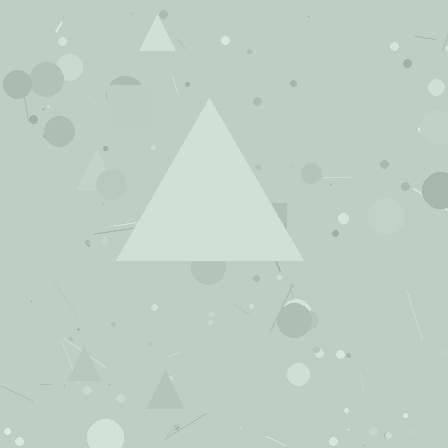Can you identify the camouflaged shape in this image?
The camouflaged shape is a triangle.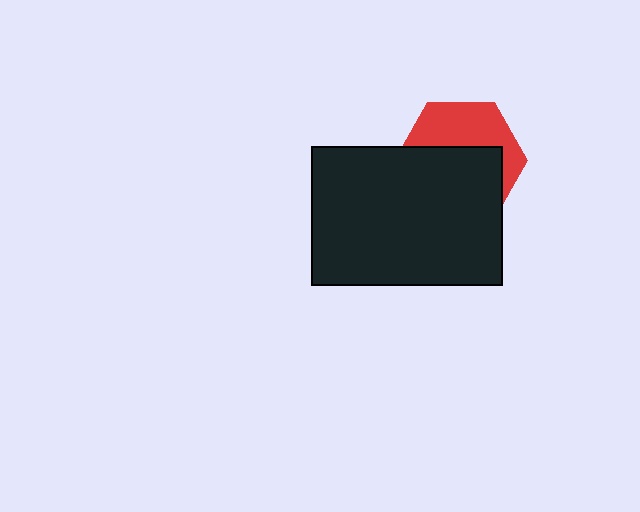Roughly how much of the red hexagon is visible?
A small part of it is visible (roughly 41%).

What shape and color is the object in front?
The object in front is a black rectangle.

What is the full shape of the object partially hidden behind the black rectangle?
The partially hidden object is a red hexagon.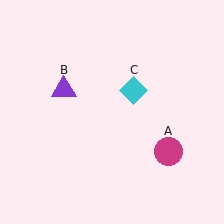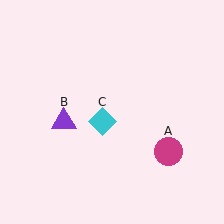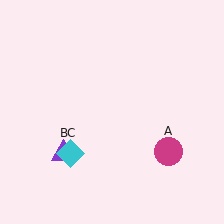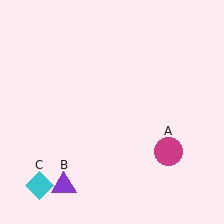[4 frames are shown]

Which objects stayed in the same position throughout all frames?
Magenta circle (object A) remained stationary.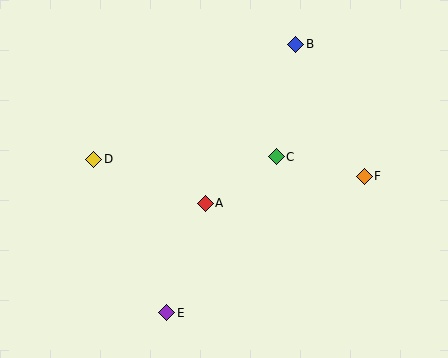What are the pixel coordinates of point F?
Point F is at (364, 176).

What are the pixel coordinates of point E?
Point E is at (166, 313).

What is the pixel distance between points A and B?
The distance between A and B is 183 pixels.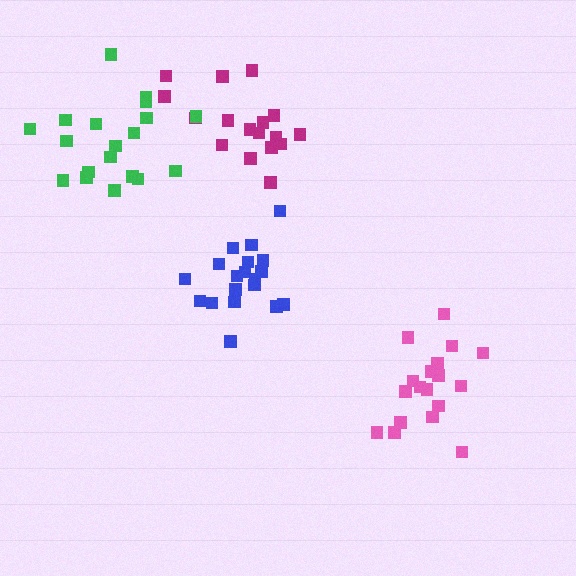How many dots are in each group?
Group 1: 18 dots, Group 2: 17 dots, Group 3: 19 dots, Group 4: 19 dots (73 total).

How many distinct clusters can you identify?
There are 4 distinct clusters.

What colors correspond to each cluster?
The clusters are colored: pink, magenta, green, blue.